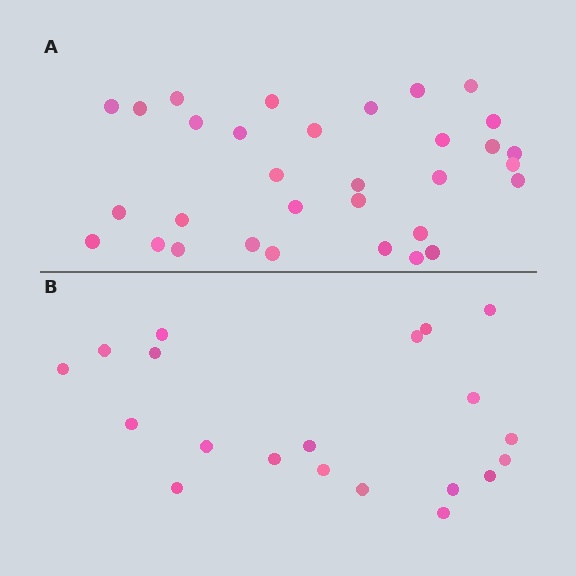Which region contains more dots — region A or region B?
Region A (the top region) has more dots.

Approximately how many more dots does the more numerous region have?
Region A has roughly 12 or so more dots than region B.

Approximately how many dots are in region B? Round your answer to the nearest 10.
About 20 dots.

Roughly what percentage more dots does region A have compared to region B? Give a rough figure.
About 60% more.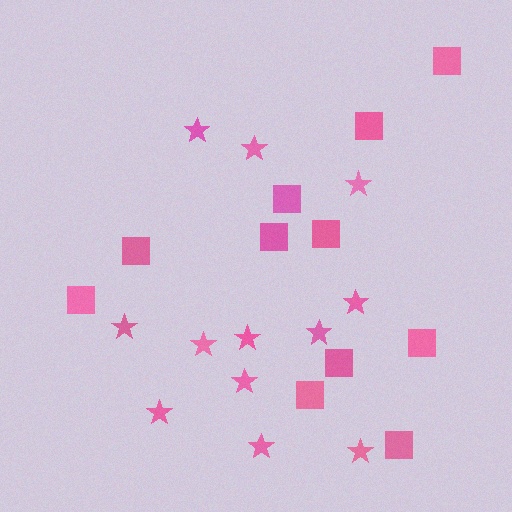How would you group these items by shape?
There are 2 groups: one group of stars (12) and one group of squares (11).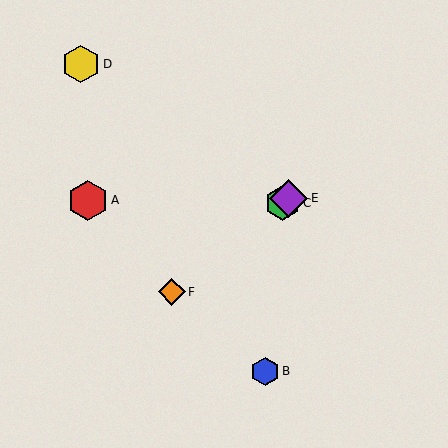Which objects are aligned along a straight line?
Objects C, E, F are aligned along a straight line.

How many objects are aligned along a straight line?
3 objects (C, E, F) are aligned along a straight line.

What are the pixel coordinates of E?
Object E is at (289, 198).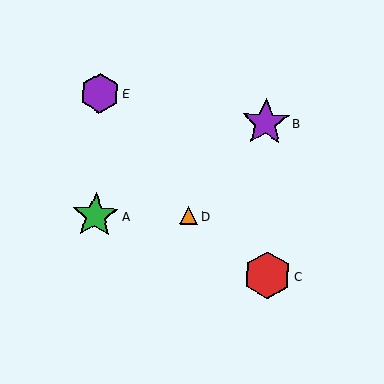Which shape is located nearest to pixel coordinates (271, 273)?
The red hexagon (labeled C) at (268, 275) is nearest to that location.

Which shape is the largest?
The purple star (labeled B) is the largest.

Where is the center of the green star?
The center of the green star is at (95, 216).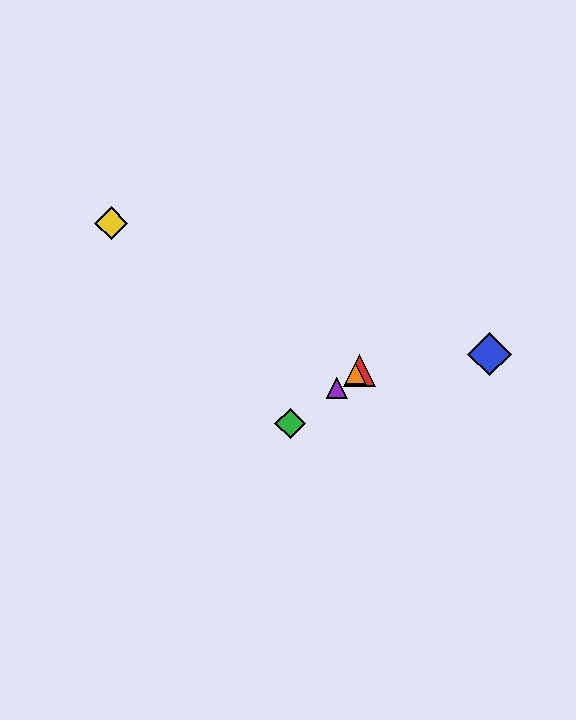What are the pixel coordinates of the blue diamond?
The blue diamond is at (490, 354).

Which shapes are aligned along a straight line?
The red triangle, the green diamond, the purple triangle, the orange triangle are aligned along a straight line.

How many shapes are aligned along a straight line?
4 shapes (the red triangle, the green diamond, the purple triangle, the orange triangle) are aligned along a straight line.